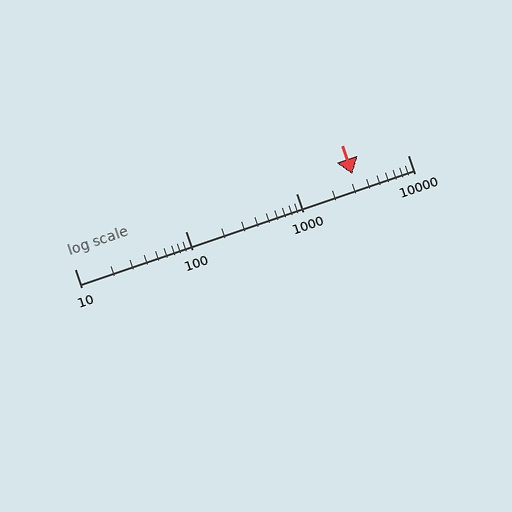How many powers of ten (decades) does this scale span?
The scale spans 3 decades, from 10 to 10000.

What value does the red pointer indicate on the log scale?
The pointer indicates approximately 3200.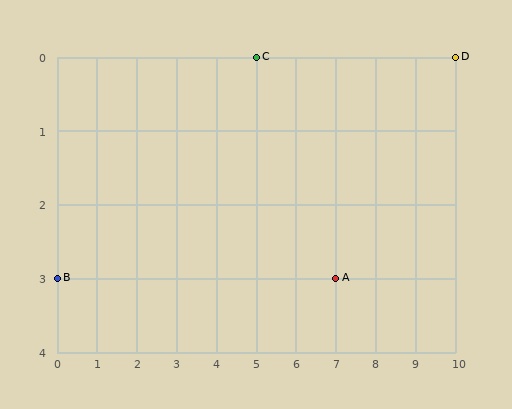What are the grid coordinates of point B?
Point B is at grid coordinates (0, 3).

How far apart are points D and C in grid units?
Points D and C are 5 columns apart.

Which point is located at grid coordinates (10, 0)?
Point D is at (10, 0).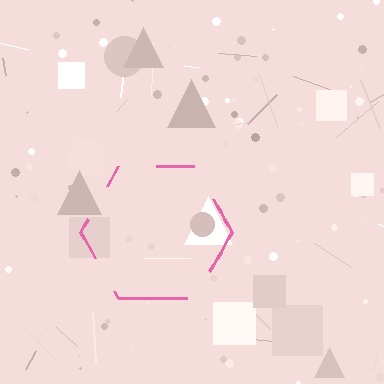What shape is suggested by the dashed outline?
The dashed outline suggests a hexagon.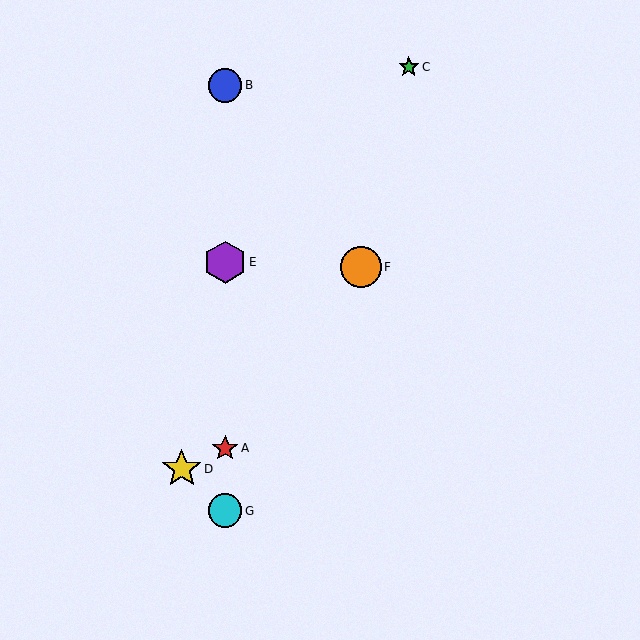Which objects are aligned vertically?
Objects A, B, E, G are aligned vertically.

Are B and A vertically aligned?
Yes, both are at x≈225.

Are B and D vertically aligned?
No, B is at x≈225 and D is at x≈182.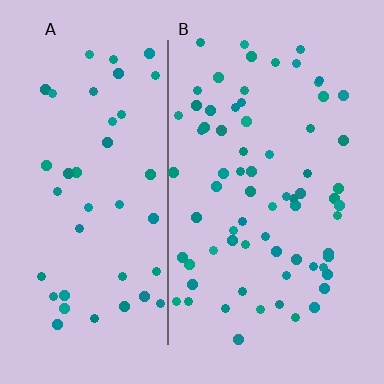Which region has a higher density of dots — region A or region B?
B (the right).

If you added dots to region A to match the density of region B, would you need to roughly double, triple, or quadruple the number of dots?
Approximately double.